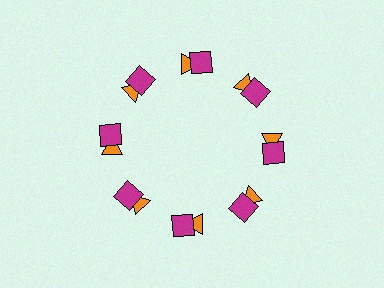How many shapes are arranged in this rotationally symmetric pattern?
There are 16 shapes, arranged in 8 groups of 2.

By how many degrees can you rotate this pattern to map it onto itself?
The pattern maps onto itself every 45 degrees of rotation.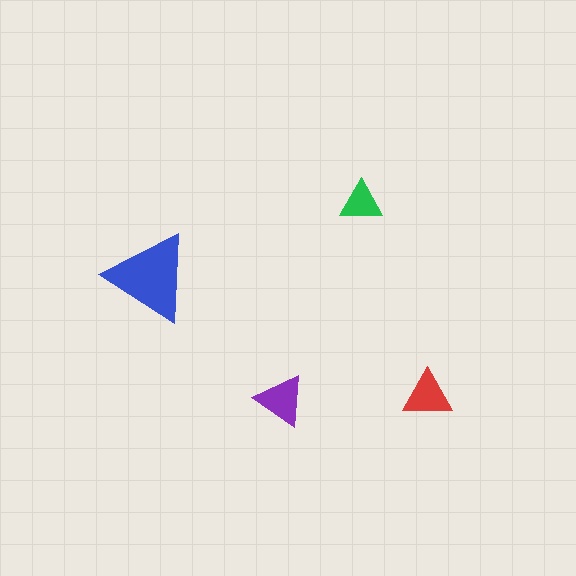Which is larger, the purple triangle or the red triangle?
The purple one.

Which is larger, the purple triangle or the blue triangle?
The blue one.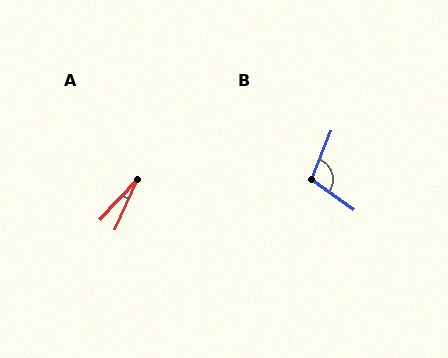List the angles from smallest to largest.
A (19°), B (104°).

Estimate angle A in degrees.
Approximately 19 degrees.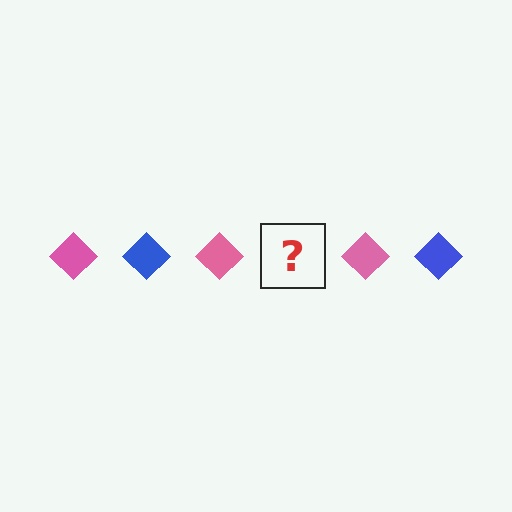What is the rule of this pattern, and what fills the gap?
The rule is that the pattern cycles through pink, blue diamonds. The gap should be filled with a blue diamond.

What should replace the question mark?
The question mark should be replaced with a blue diamond.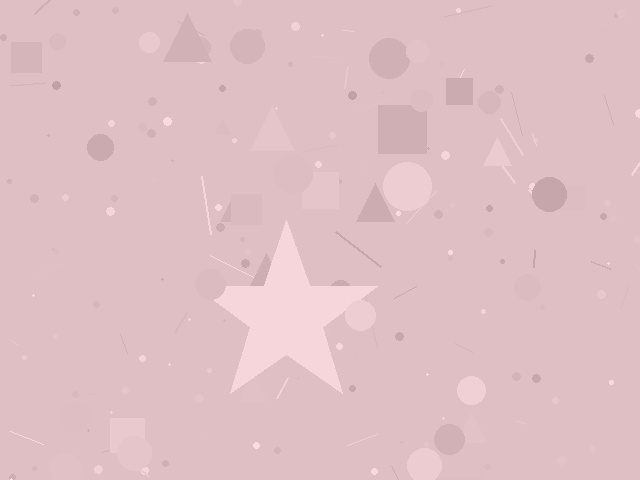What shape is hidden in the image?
A star is hidden in the image.